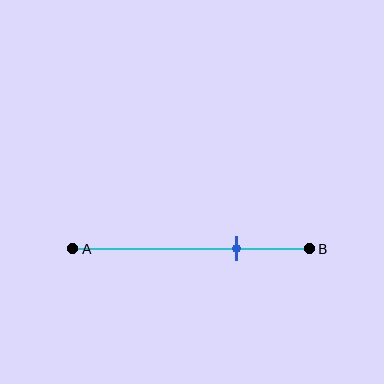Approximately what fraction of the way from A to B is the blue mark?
The blue mark is approximately 70% of the way from A to B.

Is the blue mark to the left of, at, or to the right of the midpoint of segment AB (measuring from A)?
The blue mark is to the right of the midpoint of segment AB.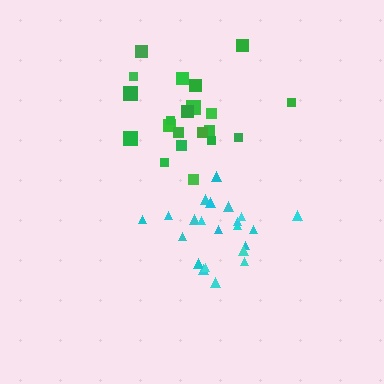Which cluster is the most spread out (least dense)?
Green.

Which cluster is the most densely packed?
Cyan.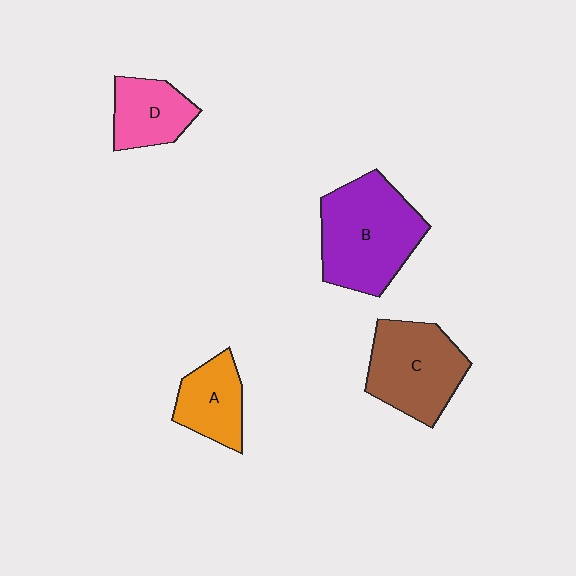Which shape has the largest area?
Shape B (purple).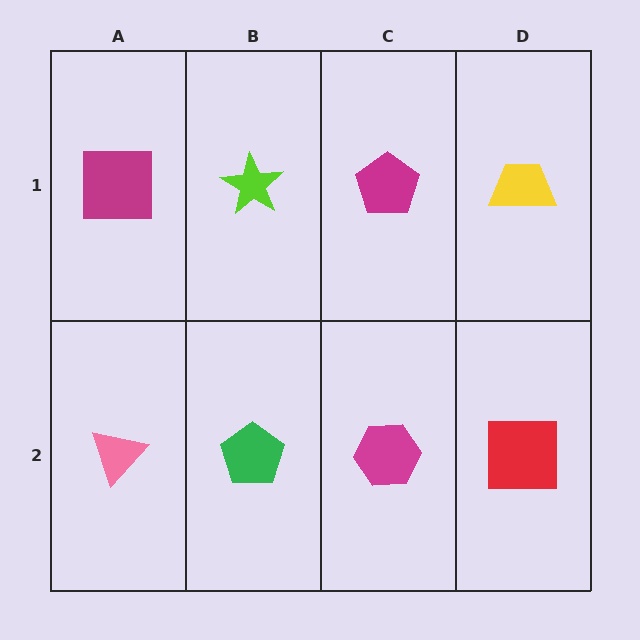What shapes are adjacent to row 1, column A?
A pink triangle (row 2, column A), a lime star (row 1, column B).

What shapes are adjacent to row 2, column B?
A lime star (row 1, column B), a pink triangle (row 2, column A), a magenta hexagon (row 2, column C).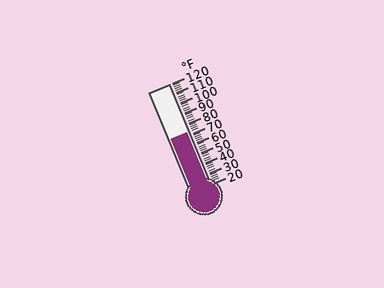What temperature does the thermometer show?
The thermometer shows approximately 72°F.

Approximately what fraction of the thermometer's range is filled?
The thermometer is filled to approximately 50% of its range.